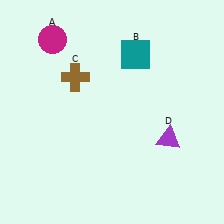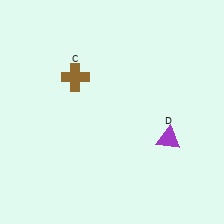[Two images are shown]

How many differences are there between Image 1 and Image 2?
There are 2 differences between the two images.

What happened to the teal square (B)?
The teal square (B) was removed in Image 2. It was in the top-right area of Image 1.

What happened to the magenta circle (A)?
The magenta circle (A) was removed in Image 2. It was in the top-left area of Image 1.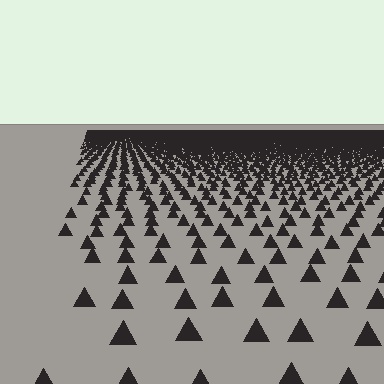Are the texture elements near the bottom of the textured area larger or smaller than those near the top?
Larger. Near the bottom, elements are closer to the viewer and appear at a bigger on-screen size.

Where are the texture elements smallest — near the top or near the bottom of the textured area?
Near the top.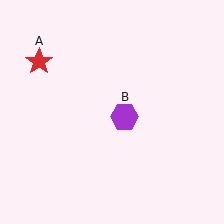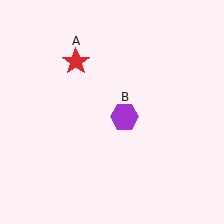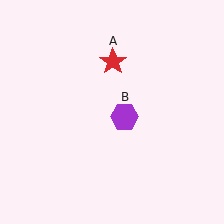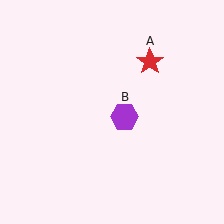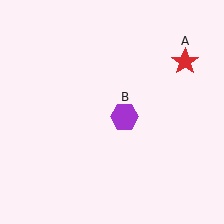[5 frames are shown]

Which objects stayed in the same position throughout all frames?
Purple hexagon (object B) remained stationary.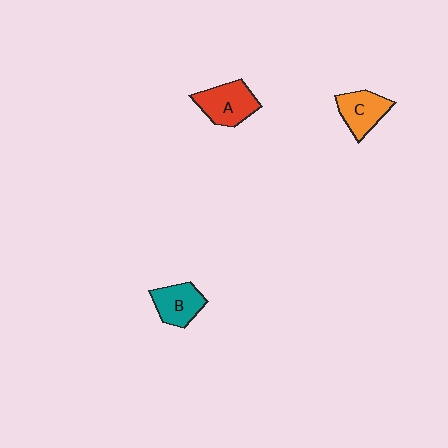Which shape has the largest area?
Shape A (red).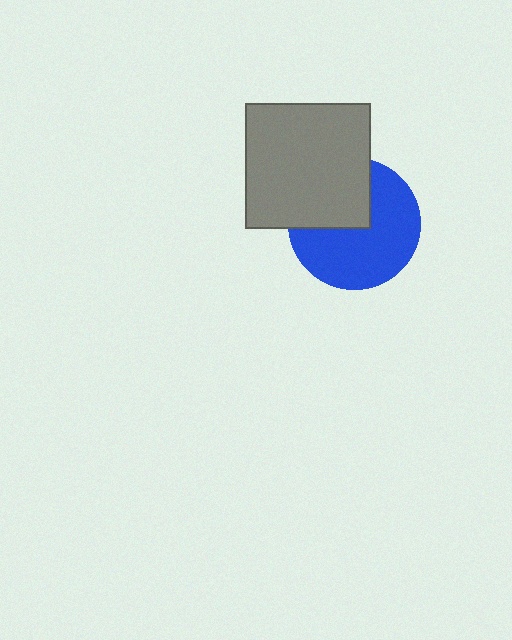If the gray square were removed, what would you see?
You would see the complete blue circle.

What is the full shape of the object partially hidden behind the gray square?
The partially hidden object is a blue circle.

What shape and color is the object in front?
The object in front is a gray square.